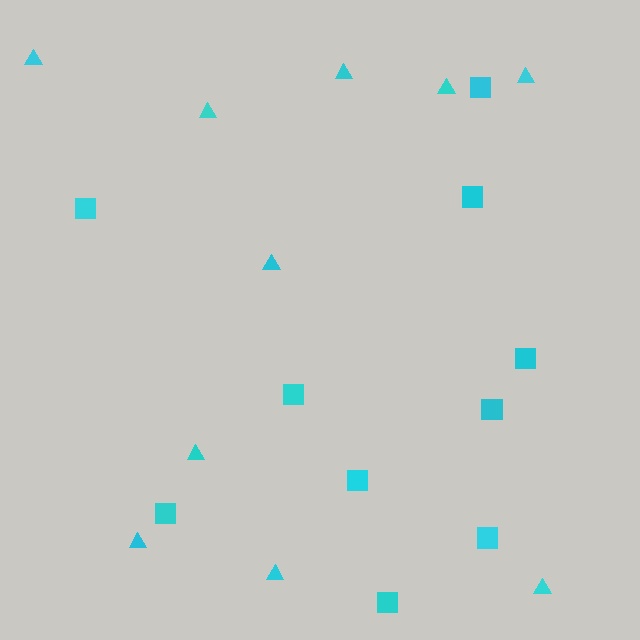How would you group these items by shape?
There are 2 groups: one group of triangles (10) and one group of squares (10).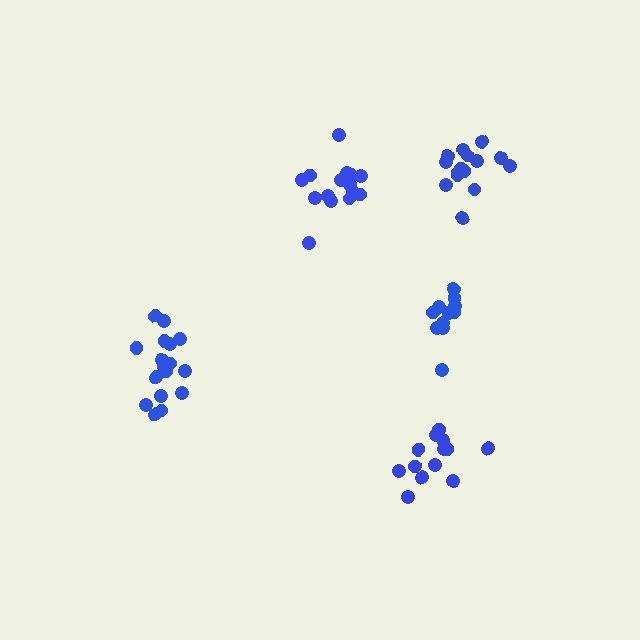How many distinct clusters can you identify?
There are 5 distinct clusters.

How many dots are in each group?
Group 1: 15 dots, Group 2: 12 dots, Group 3: 15 dots, Group 4: 17 dots, Group 5: 13 dots (72 total).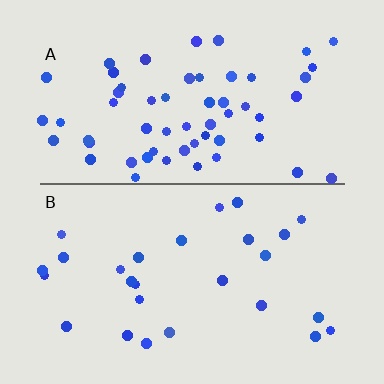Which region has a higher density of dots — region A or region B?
A (the top).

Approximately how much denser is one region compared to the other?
Approximately 2.2× — region A over region B.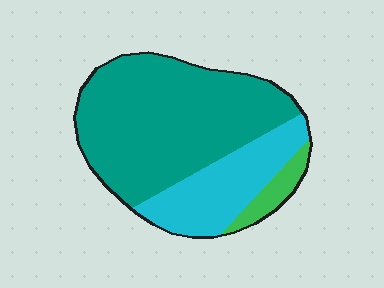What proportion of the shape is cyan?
Cyan covers roughly 25% of the shape.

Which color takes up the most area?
Teal, at roughly 65%.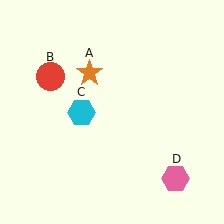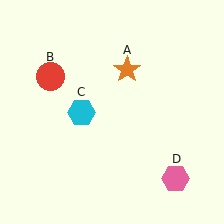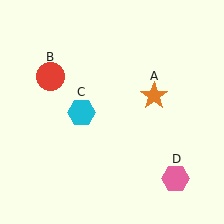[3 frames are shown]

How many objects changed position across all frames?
1 object changed position: orange star (object A).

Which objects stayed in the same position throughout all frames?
Red circle (object B) and cyan hexagon (object C) and pink hexagon (object D) remained stationary.